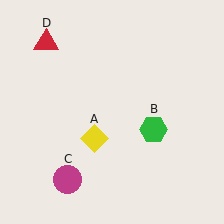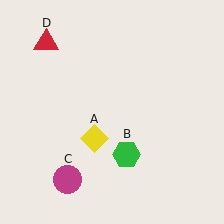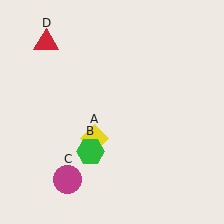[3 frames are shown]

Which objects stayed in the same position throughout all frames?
Yellow diamond (object A) and magenta circle (object C) and red triangle (object D) remained stationary.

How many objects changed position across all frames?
1 object changed position: green hexagon (object B).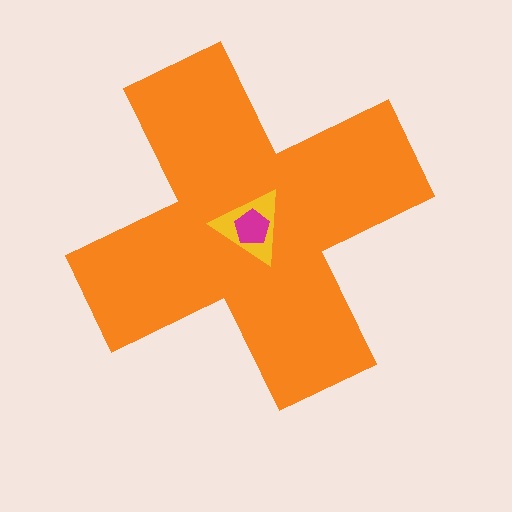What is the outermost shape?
The orange cross.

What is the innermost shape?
The magenta pentagon.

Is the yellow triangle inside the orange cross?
Yes.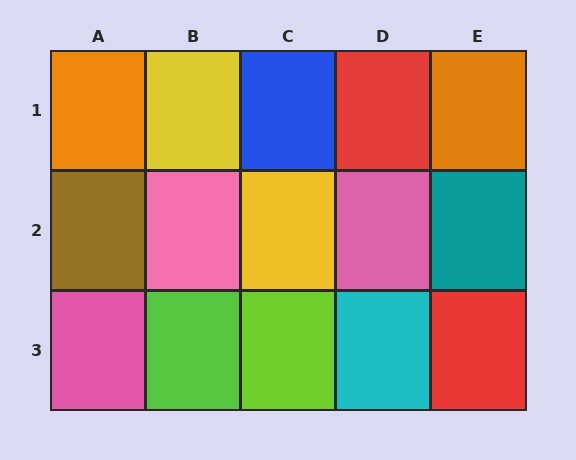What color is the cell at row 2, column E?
Teal.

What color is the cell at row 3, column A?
Pink.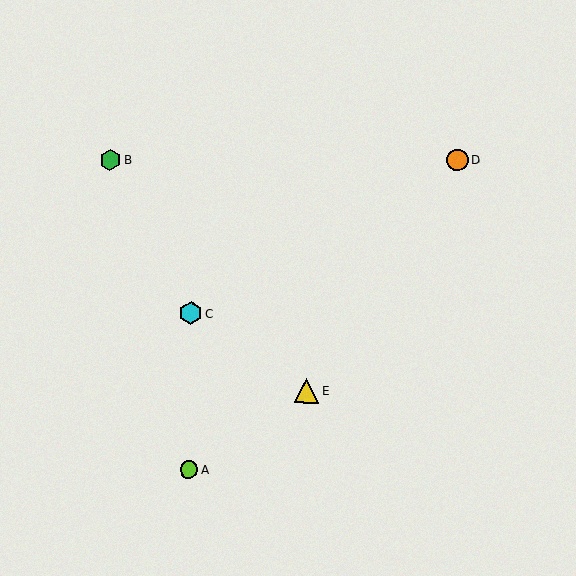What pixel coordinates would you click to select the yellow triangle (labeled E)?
Click at (306, 391) to select the yellow triangle E.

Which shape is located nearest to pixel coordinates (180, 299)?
The cyan hexagon (labeled C) at (190, 313) is nearest to that location.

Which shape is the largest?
The yellow triangle (labeled E) is the largest.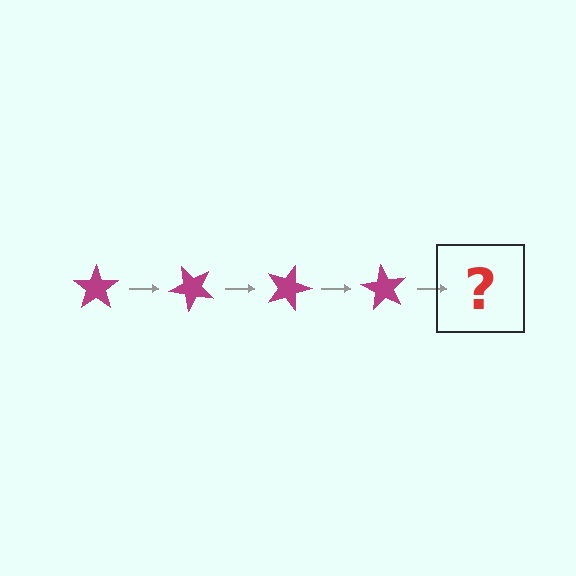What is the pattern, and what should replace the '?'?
The pattern is that the star rotates 45 degrees each step. The '?' should be a magenta star rotated 180 degrees.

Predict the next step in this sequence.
The next step is a magenta star rotated 180 degrees.